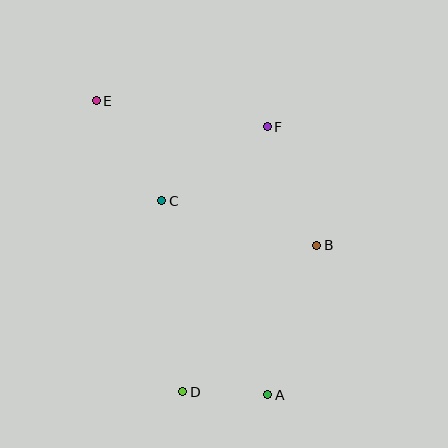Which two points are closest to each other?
Points A and D are closest to each other.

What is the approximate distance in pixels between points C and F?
The distance between C and F is approximately 129 pixels.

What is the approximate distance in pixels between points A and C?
The distance between A and C is approximately 221 pixels.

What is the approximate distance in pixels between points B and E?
The distance between B and E is approximately 264 pixels.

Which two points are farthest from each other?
Points A and E are farthest from each other.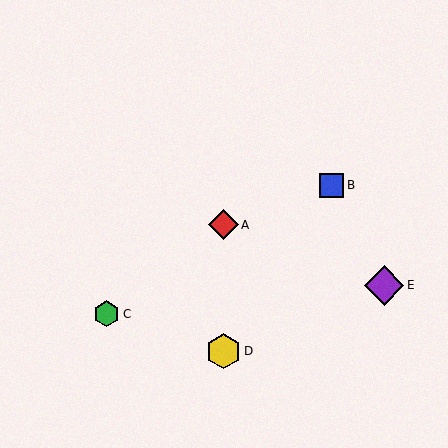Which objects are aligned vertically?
Objects A, D are aligned vertically.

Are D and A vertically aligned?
Yes, both are at x≈223.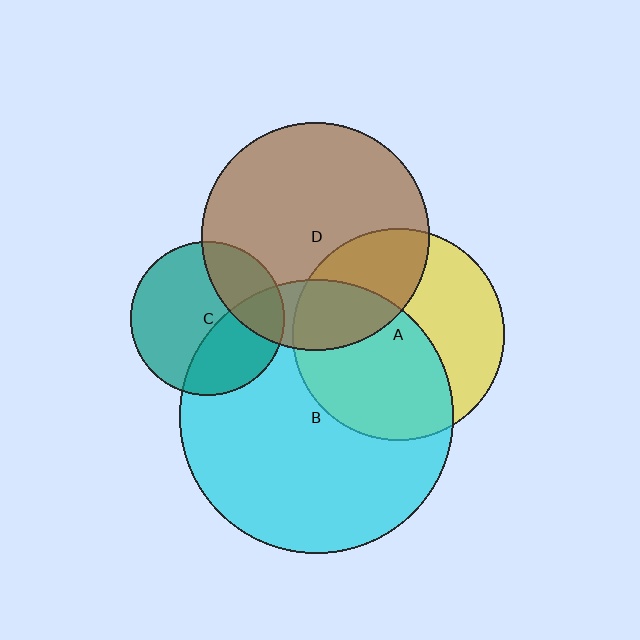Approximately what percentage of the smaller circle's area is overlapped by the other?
Approximately 25%.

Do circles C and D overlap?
Yes.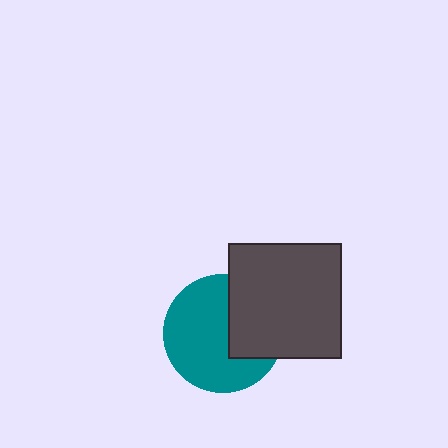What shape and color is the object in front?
The object in front is a dark gray rectangle.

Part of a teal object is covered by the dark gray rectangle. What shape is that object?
It is a circle.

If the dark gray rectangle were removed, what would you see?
You would see the complete teal circle.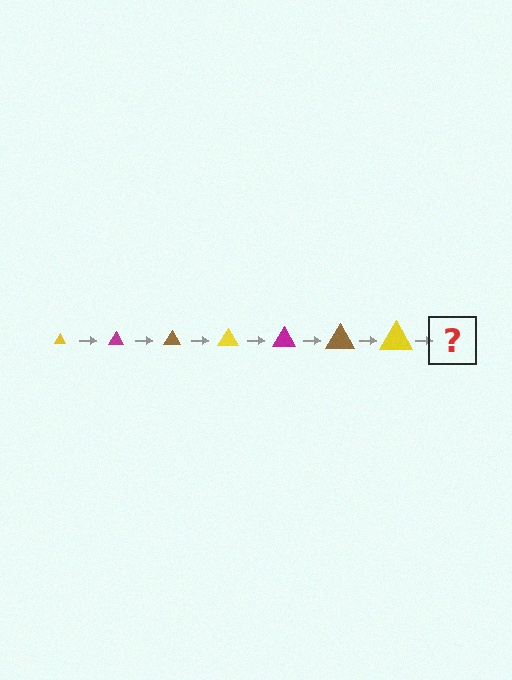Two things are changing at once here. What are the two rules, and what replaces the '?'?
The two rules are that the triangle grows larger each step and the color cycles through yellow, magenta, and brown. The '?' should be a magenta triangle, larger than the previous one.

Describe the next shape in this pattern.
It should be a magenta triangle, larger than the previous one.